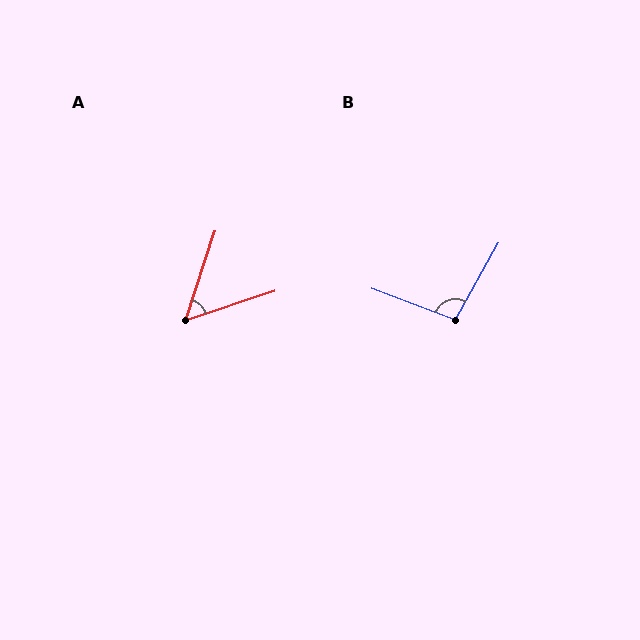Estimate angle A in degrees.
Approximately 54 degrees.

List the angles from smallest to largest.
A (54°), B (99°).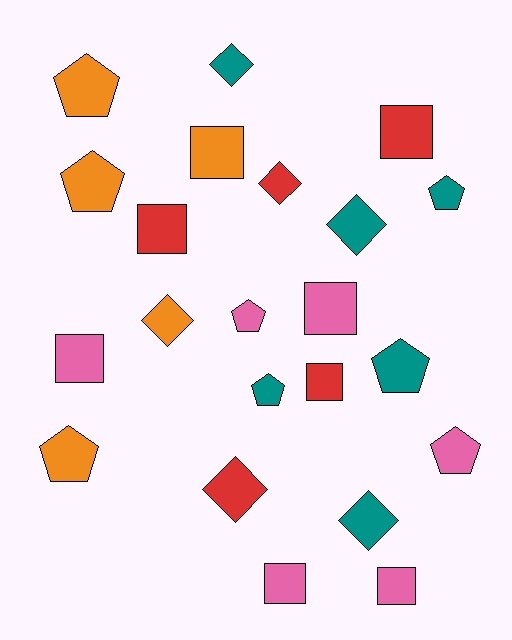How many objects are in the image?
There are 22 objects.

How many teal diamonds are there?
There are 3 teal diamonds.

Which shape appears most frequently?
Square, with 8 objects.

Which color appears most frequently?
Teal, with 6 objects.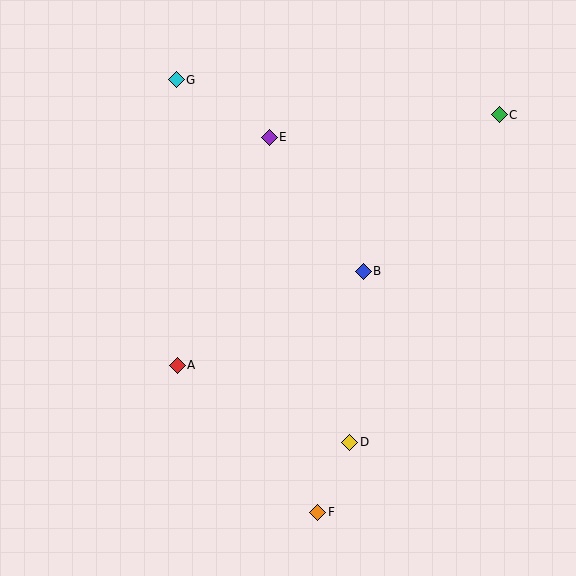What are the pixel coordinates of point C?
Point C is at (499, 115).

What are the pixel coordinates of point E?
Point E is at (269, 137).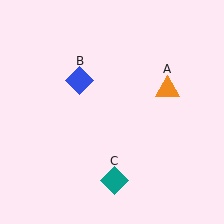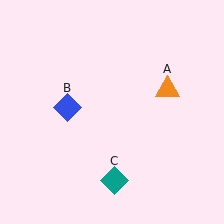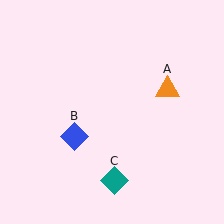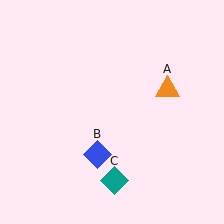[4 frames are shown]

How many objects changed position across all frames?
1 object changed position: blue diamond (object B).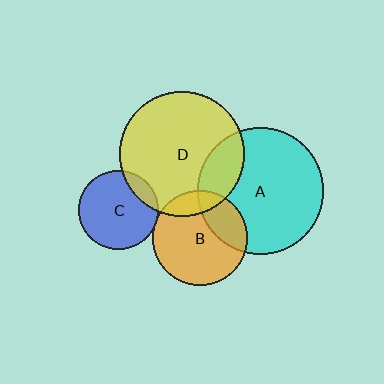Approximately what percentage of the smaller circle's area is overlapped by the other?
Approximately 20%.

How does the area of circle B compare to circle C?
Approximately 1.4 times.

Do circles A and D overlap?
Yes.